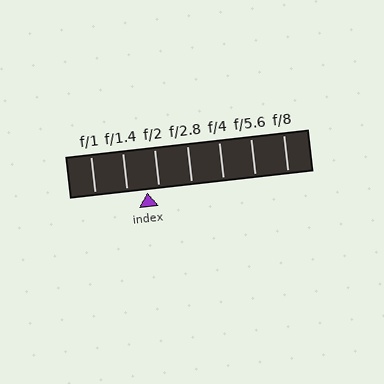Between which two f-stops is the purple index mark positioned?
The index mark is between f/1.4 and f/2.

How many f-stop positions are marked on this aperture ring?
There are 7 f-stop positions marked.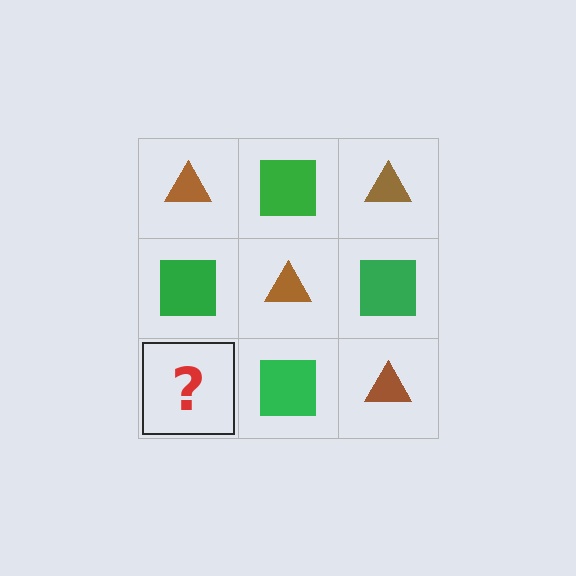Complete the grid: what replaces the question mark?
The question mark should be replaced with a brown triangle.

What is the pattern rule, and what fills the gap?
The rule is that it alternates brown triangle and green square in a checkerboard pattern. The gap should be filled with a brown triangle.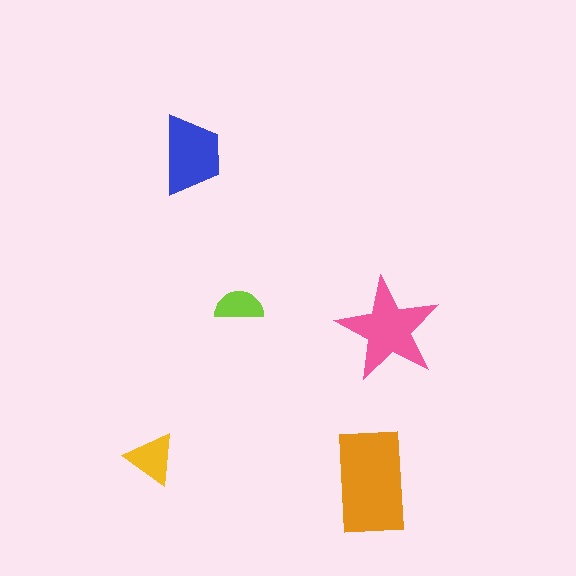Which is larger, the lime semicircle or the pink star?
The pink star.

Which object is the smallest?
The lime semicircle.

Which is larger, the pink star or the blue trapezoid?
The pink star.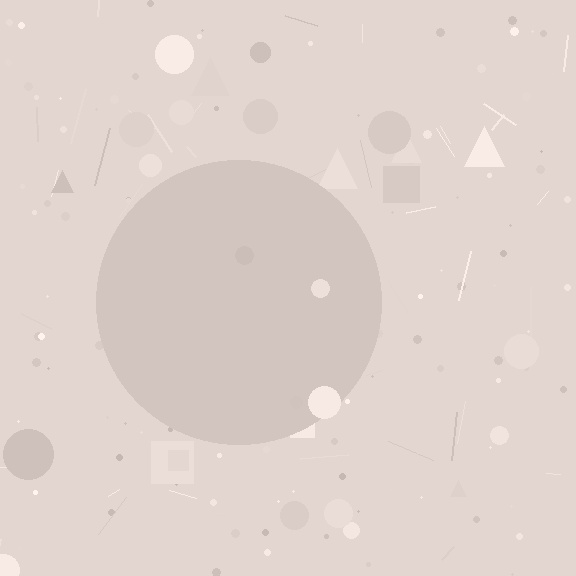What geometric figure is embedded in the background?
A circle is embedded in the background.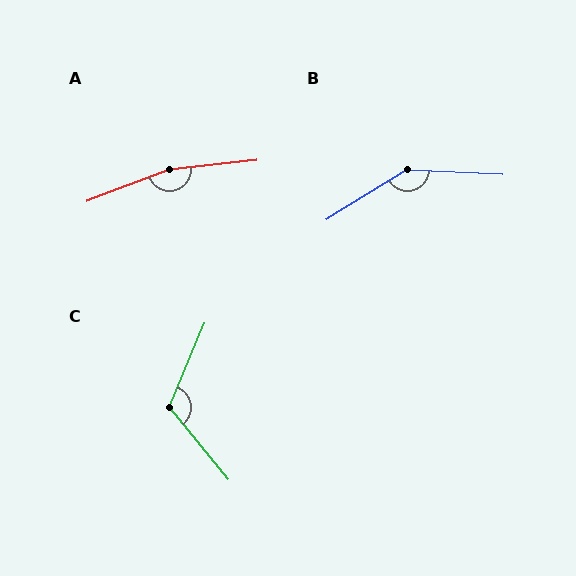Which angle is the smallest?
C, at approximately 118 degrees.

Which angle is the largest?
A, at approximately 165 degrees.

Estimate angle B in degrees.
Approximately 145 degrees.